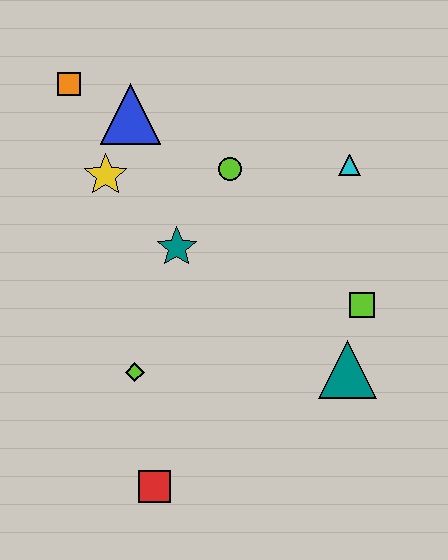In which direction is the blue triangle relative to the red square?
The blue triangle is above the red square.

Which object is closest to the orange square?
The blue triangle is closest to the orange square.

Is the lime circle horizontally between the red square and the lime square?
Yes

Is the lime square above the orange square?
No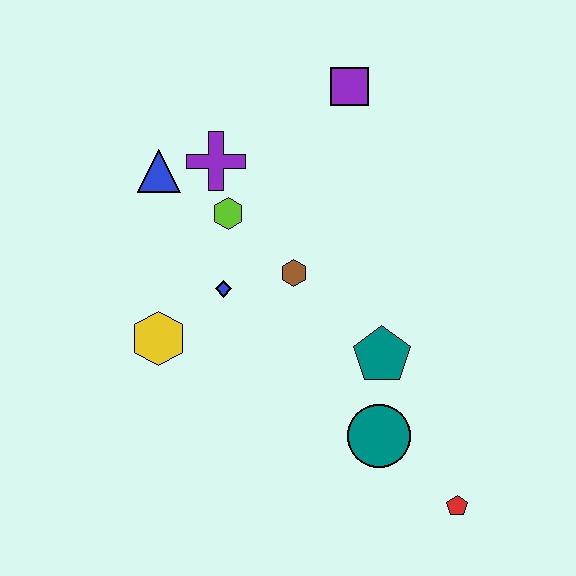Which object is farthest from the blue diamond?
The red pentagon is farthest from the blue diamond.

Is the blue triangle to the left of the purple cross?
Yes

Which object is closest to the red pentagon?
The teal circle is closest to the red pentagon.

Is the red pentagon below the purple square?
Yes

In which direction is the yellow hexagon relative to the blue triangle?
The yellow hexagon is below the blue triangle.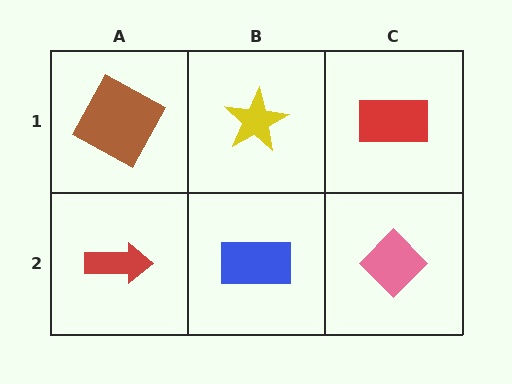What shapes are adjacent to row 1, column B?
A blue rectangle (row 2, column B), a brown square (row 1, column A), a red rectangle (row 1, column C).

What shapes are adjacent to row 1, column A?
A red arrow (row 2, column A), a yellow star (row 1, column B).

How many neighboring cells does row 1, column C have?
2.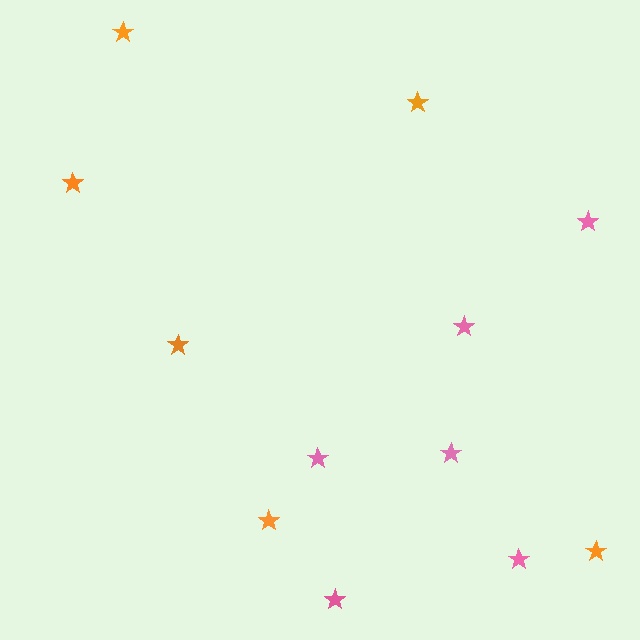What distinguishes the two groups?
There are 2 groups: one group of orange stars (6) and one group of pink stars (6).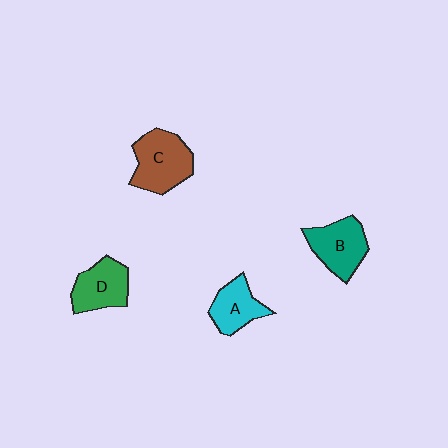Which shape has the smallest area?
Shape A (cyan).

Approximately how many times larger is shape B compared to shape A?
Approximately 1.2 times.